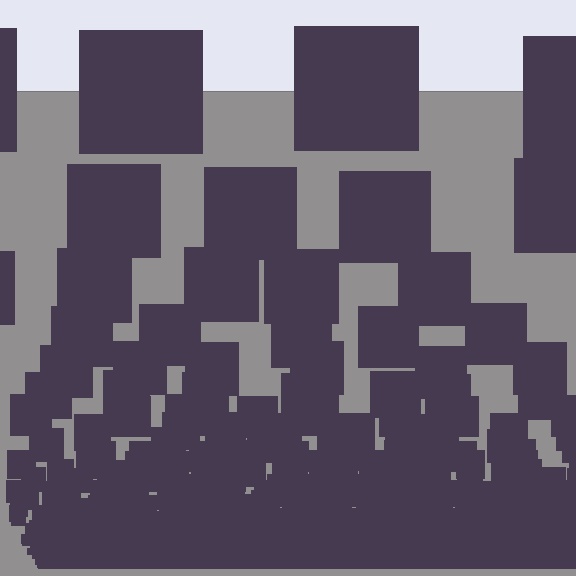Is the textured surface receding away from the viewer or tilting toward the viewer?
The surface appears to tilt toward the viewer. Texture elements get larger and sparser toward the top.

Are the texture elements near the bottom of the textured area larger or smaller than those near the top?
Smaller. The gradient is inverted — elements near the bottom are smaller and denser.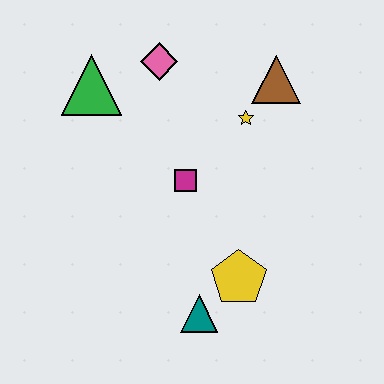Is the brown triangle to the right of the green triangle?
Yes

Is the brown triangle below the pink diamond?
Yes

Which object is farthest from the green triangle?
The teal triangle is farthest from the green triangle.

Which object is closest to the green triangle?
The pink diamond is closest to the green triangle.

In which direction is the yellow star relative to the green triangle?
The yellow star is to the right of the green triangle.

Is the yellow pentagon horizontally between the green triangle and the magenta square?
No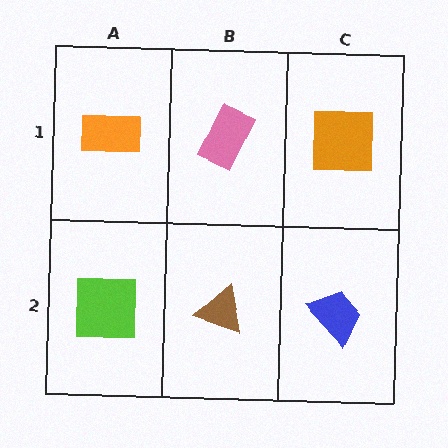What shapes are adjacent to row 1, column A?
A lime square (row 2, column A), a pink rectangle (row 1, column B).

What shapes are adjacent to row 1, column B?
A brown triangle (row 2, column B), an orange rectangle (row 1, column A), an orange square (row 1, column C).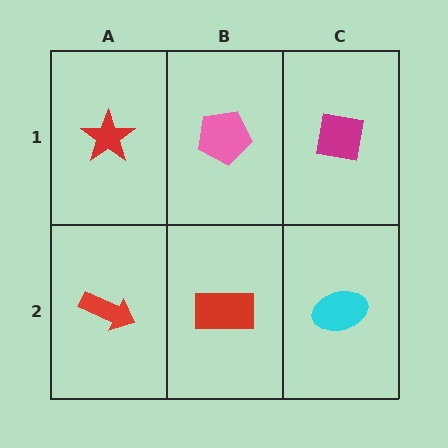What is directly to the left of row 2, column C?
A red rectangle.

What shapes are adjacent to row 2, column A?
A red star (row 1, column A), a red rectangle (row 2, column B).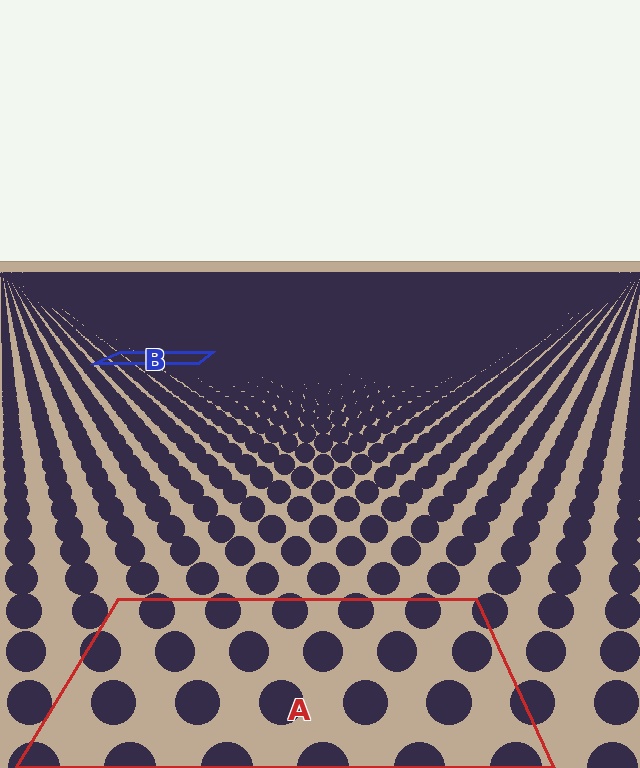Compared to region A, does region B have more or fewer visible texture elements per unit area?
Region B has more texture elements per unit area — they are packed more densely because it is farther away.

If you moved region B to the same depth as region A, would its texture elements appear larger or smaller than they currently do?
They would appear larger. At a closer depth, the same texture elements are projected at a bigger on-screen size.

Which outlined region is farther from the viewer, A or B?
Region B is farther from the viewer — the texture elements inside it appear smaller and more densely packed.